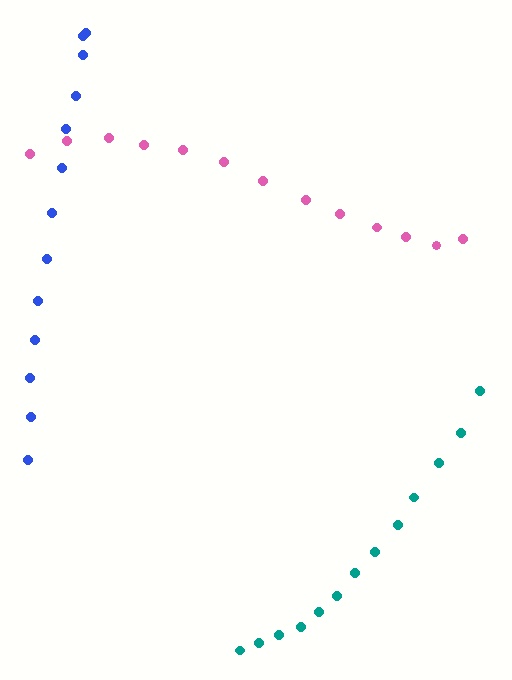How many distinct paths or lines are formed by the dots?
There are 3 distinct paths.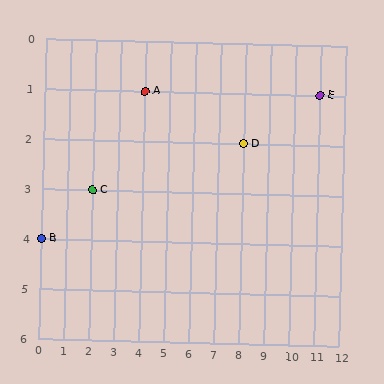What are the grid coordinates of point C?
Point C is at grid coordinates (2, 3).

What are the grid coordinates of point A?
Point A is at grid coordinates (4, 1).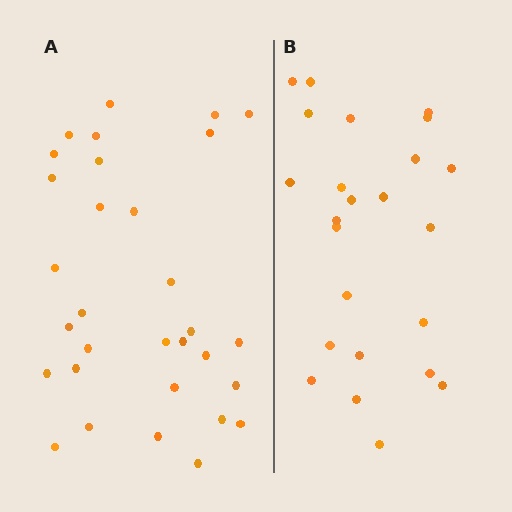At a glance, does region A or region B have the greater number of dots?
Region A (the left region) has more dots.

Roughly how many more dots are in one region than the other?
Region A has roughly 8 or so more dots than region B.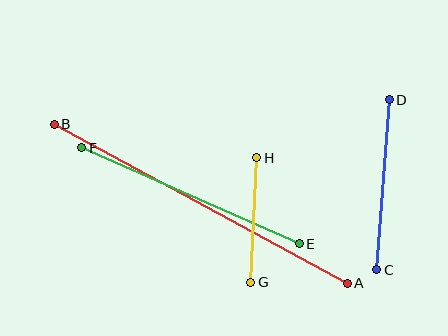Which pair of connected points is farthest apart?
Points A and B are farthest apart.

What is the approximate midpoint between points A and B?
The midpoint is at approximately (201, 204) pixels.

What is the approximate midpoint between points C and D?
The midpoint is at approximately (383, 185) pixels.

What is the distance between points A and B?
The distance is approximately 333 pixels.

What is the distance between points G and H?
The distance is approximately 125 pixels.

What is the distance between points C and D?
The distance is approximately 171 pixels.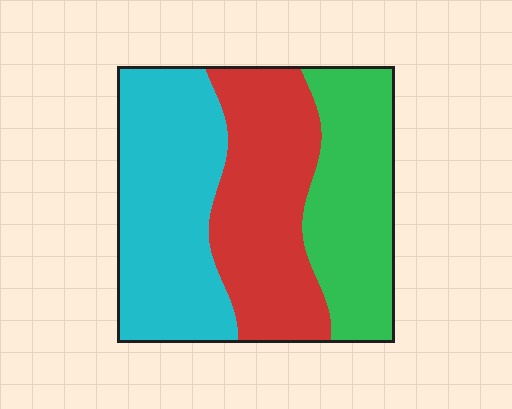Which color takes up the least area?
Green, at roughly 30%.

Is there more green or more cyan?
Cyan.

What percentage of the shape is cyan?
Cyan takes up about three eighths (3/8) of the shape.